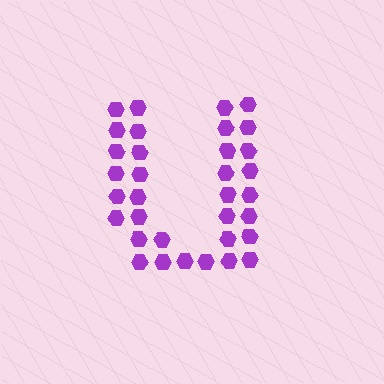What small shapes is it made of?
It is made of small hexagons.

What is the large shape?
The large shape is the letter U.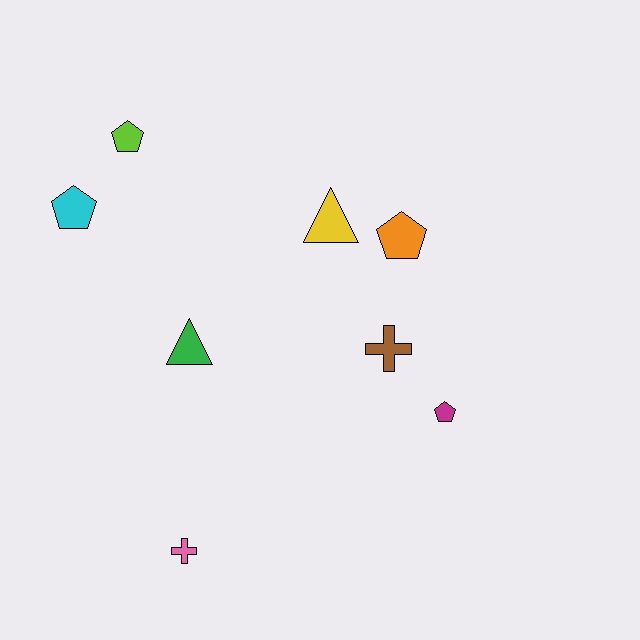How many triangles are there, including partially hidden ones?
There are 2 triangles.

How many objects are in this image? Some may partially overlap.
There are 8 objects.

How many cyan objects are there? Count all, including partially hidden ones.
There is 1 cyan object.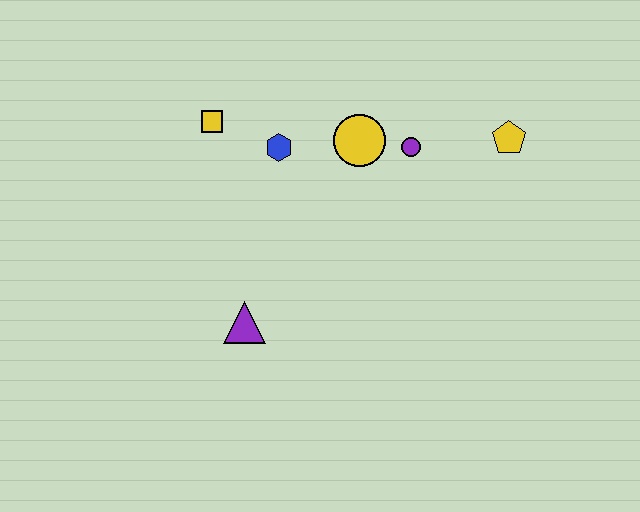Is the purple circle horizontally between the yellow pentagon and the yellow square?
Yes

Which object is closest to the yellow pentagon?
The purple circle is closest to the yellow pentagon.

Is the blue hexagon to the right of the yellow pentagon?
No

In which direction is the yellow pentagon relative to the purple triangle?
The yellow pentagon is to the right of the purple triangle.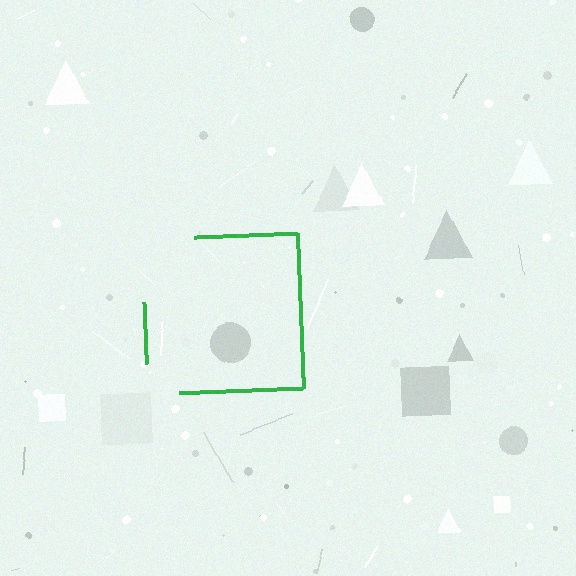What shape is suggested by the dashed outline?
The dashed outline suggests a square.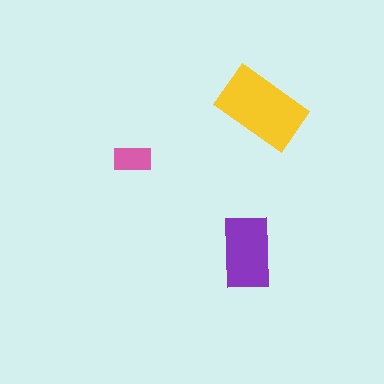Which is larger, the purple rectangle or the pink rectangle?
The purple one.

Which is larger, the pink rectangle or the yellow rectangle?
The yellow one.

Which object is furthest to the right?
The yellow rectangle is rightmost.